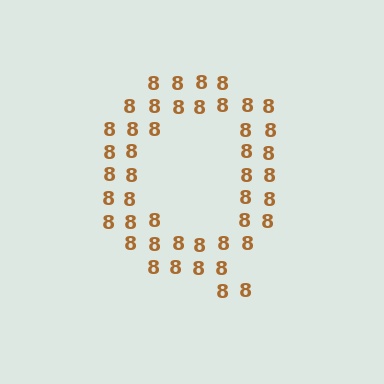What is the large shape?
The large shape is the letter Q.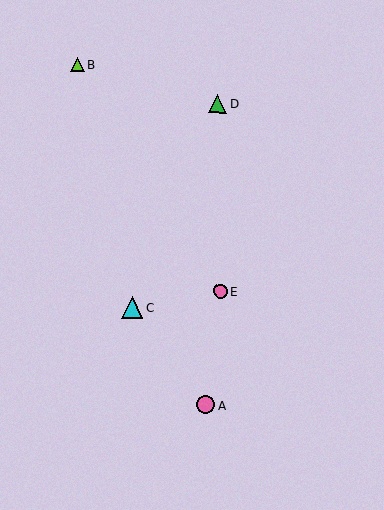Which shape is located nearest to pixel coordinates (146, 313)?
The cyan triangle (labeled C) at (132, 307) is nearest to that location.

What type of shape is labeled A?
Shape A is a pink circle.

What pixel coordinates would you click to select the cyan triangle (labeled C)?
Click at (132, 307) to select the cyan triangle C.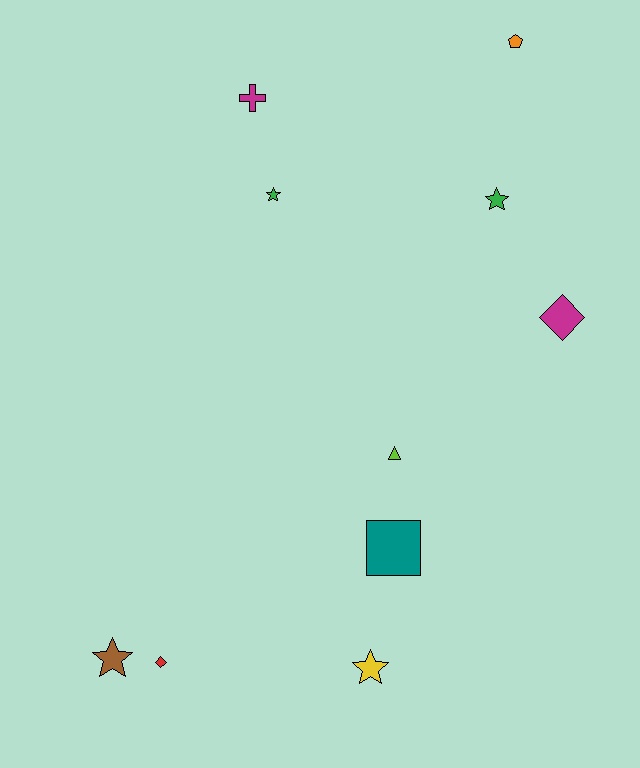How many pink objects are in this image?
There are no pink objects.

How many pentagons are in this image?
There is 1 pentagon.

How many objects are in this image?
There are 10 objects.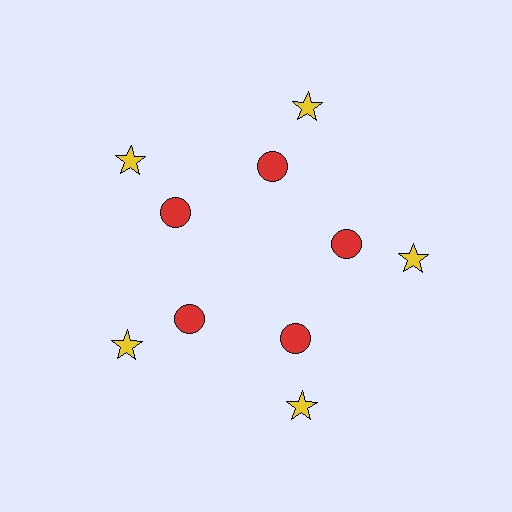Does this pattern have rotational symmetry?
Yes, this pattern has 5-fold rotational symmetry. It looks the same after rotating 72 degrees around the center.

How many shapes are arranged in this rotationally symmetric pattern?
There are 10 shapes, arranged in 5 groups of 2.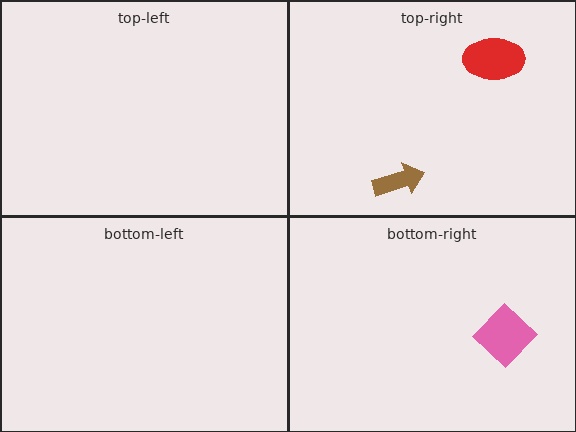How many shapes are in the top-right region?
2.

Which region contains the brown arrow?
The top-right region.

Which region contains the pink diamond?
The bottom-right region.